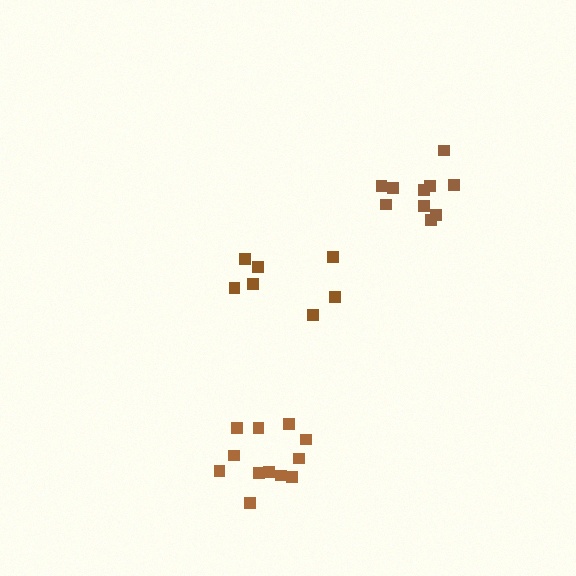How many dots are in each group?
Group 1: 7 dots, Group 2: 10 dots, Group 3: 12 dots (29 total).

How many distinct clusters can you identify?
There are 3 distinct clusters.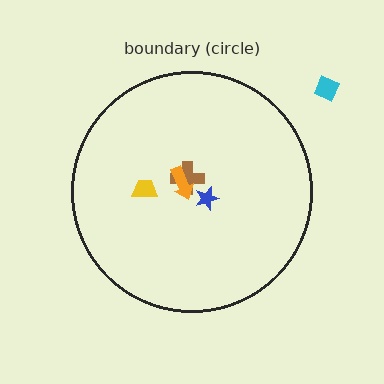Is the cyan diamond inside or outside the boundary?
Outside.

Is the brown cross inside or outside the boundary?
Inside.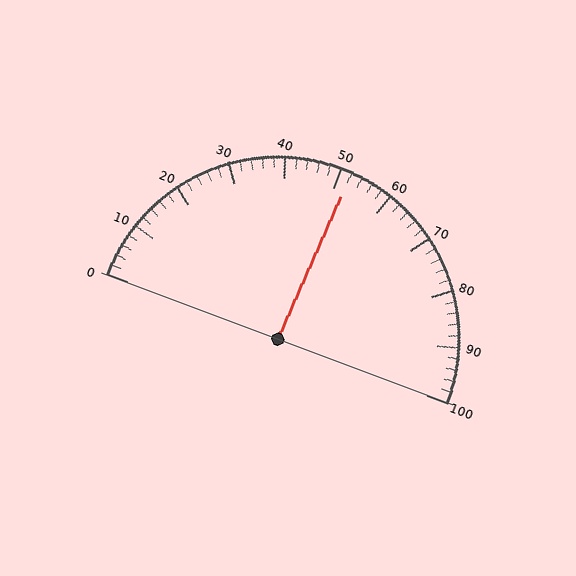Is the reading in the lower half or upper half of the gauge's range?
The reading is in the upper half of the range (0 to 100).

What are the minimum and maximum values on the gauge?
The gauge ranges from 0 to 100.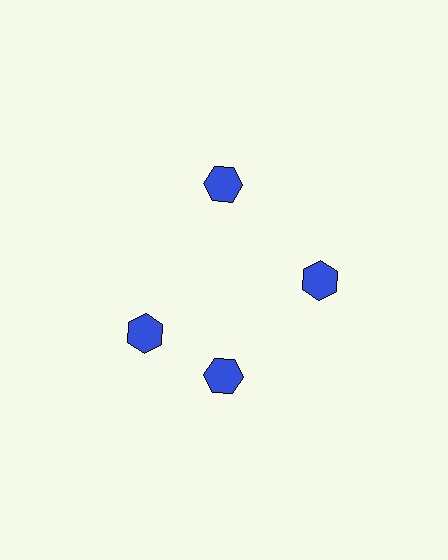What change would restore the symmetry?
The symmetry would be restored by rotating it back into even spacing with its neighbors so that all 4 hexagons sit at equal angles and equal distance from the center.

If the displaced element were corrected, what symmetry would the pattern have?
It would have 4-fold rotational symmetry — the pattern would map onto itself every 90 degrees.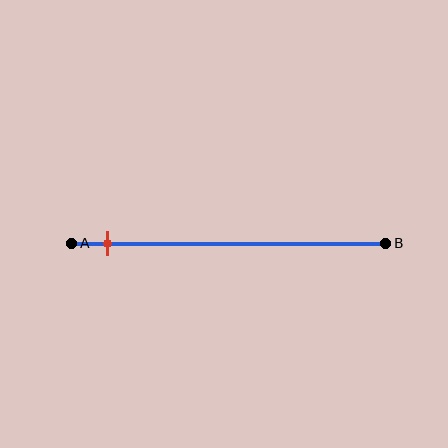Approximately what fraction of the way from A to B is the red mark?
The red mark is approximately 10% of the way from A to B.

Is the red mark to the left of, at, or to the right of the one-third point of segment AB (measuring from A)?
The red mark is to the left of the one-third point of segment AB.